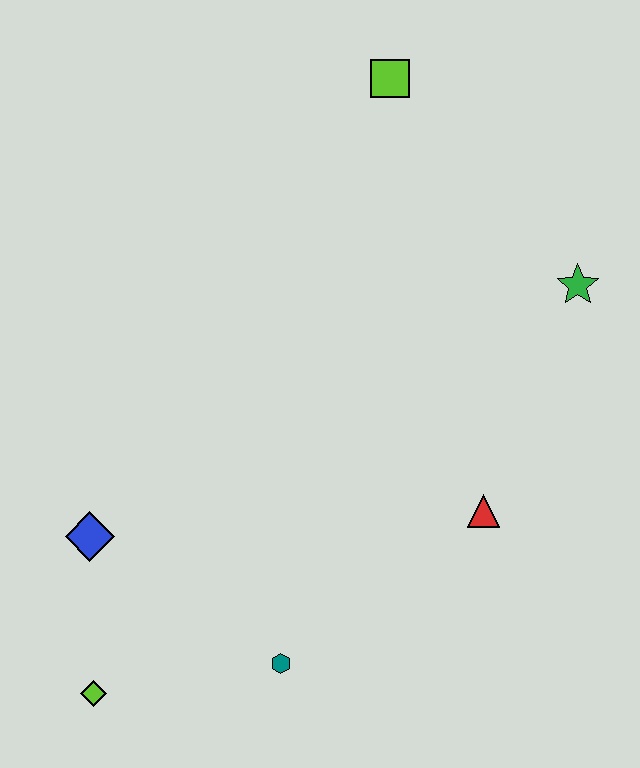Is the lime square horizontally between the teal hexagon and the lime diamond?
No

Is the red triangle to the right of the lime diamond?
Yes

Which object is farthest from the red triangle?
The lime square is farthest from the red triangle.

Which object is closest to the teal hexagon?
The lime diamond is closest to the teal hexagon.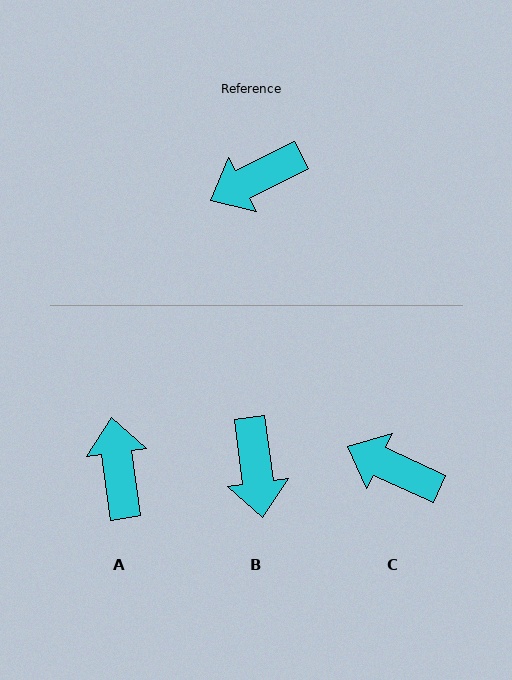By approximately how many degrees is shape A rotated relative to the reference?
Approximately 109 degrees clockwise.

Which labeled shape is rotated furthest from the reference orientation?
A, about 109 degrees away.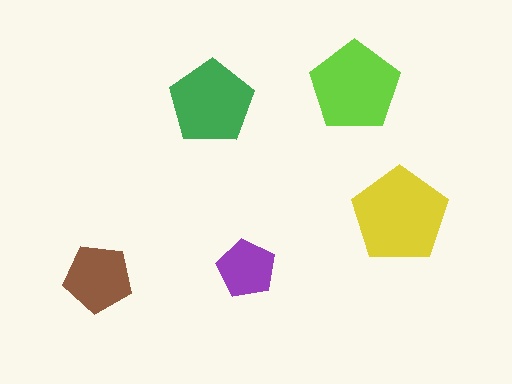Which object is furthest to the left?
The brown pentagon is leftmost.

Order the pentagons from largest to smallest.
the yellow one, the lime one, the green one, the brown one, the purple one.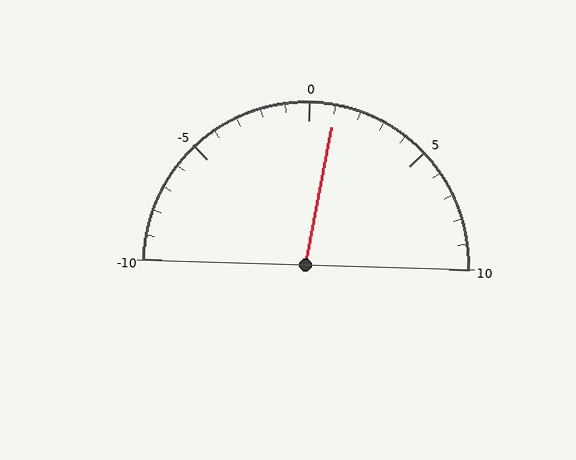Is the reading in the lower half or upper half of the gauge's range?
The reading is in the upper half of the range (-10 to 10).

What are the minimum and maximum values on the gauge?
The gauge ranges from -10 to 10.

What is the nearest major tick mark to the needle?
The nearest major tick mark is 0.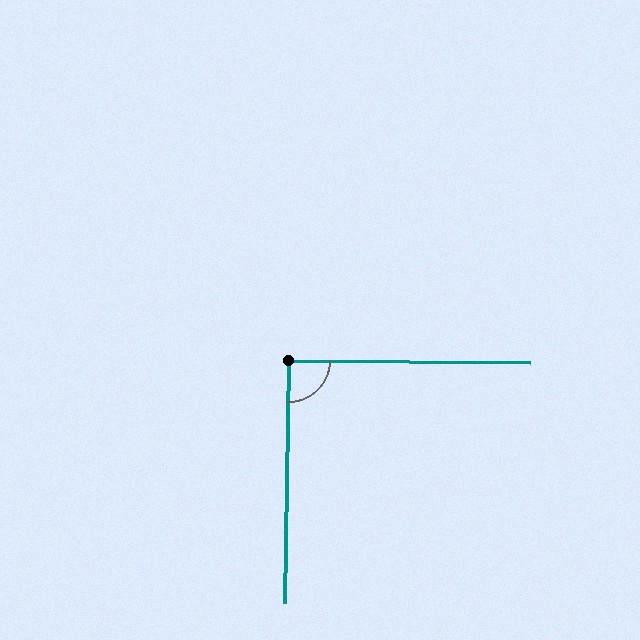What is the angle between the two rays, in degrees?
Approximately 91 degrees.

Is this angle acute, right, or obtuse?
It is approximately a right angle.